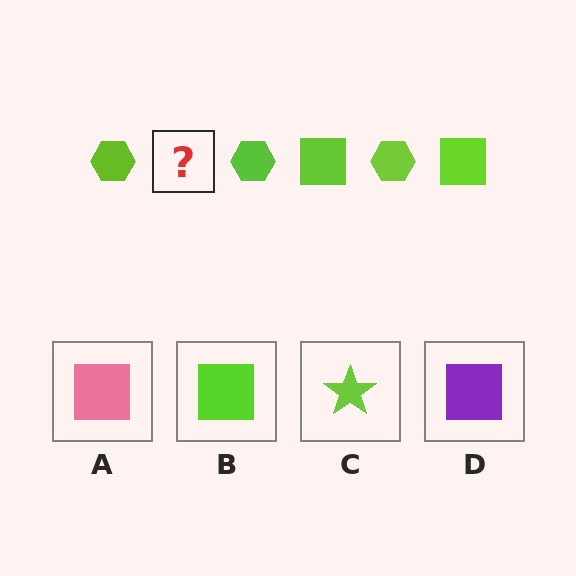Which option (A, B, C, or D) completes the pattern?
B.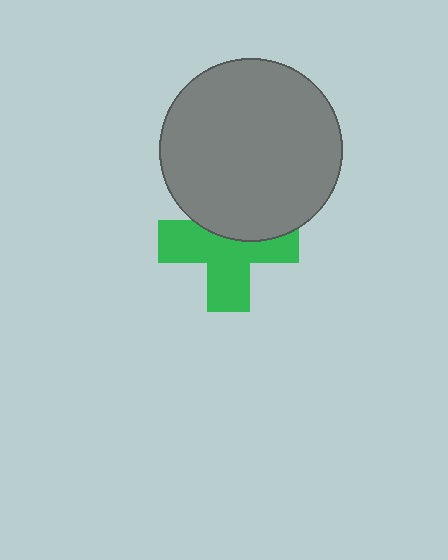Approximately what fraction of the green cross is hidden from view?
Roughly 37% of the green cross is hidden behind the gray circle.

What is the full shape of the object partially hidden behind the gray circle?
The partially hidden object is a green cross.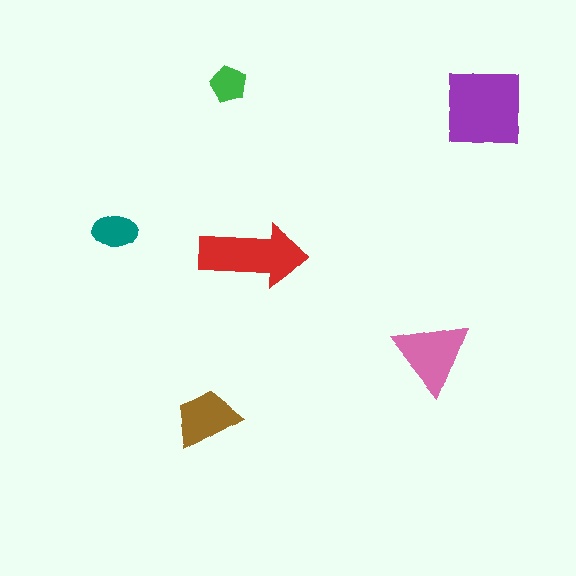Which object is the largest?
The purple square.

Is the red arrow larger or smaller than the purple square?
Smaller.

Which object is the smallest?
The green pentagon.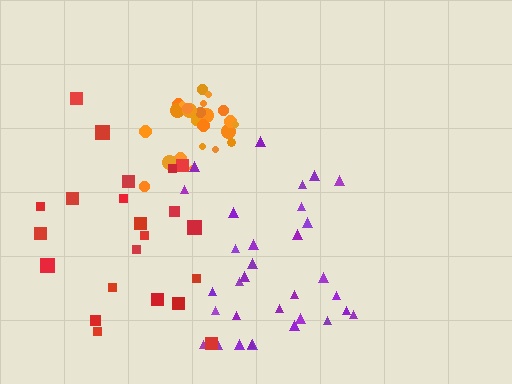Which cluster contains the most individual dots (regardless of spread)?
Purple (32).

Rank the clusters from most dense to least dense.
orange, purple, red.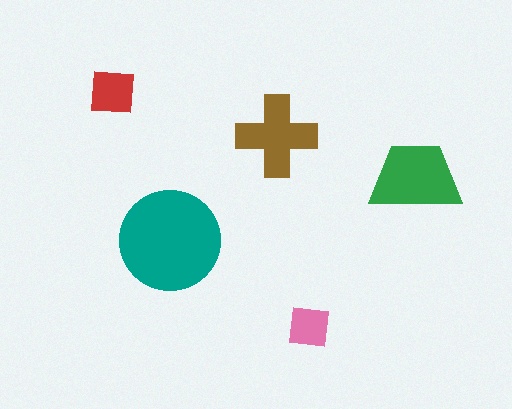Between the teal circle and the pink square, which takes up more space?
The teal circle.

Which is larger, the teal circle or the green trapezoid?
The teal circle.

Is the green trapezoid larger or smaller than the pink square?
Larger.